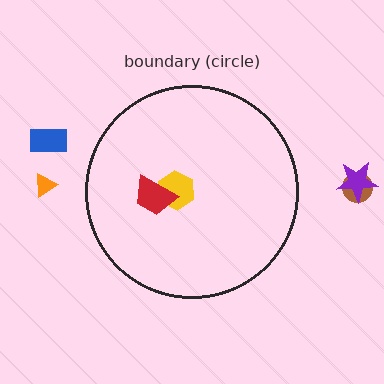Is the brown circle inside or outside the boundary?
Outside.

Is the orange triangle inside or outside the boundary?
Outside.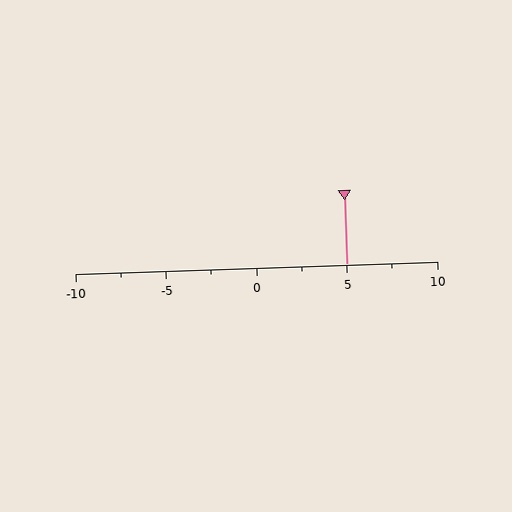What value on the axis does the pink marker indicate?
The marker indicates approximately 5.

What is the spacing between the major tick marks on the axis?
The major ticks are spaced 5 apart.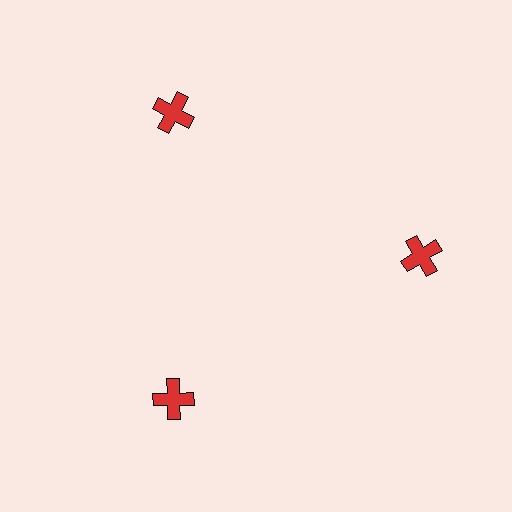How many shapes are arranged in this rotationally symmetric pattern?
There are 3 shapes, arranged in 3 groups of 1.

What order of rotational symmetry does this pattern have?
This pattern has 3-fold rotational symmetry.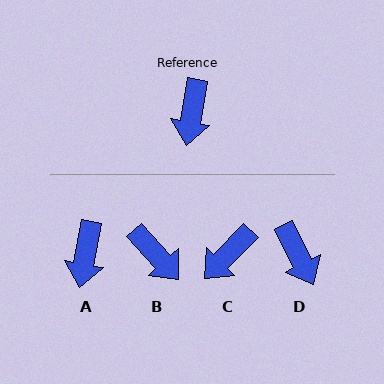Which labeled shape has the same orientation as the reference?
A.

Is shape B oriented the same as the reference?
No, it is off by about 52 degrees.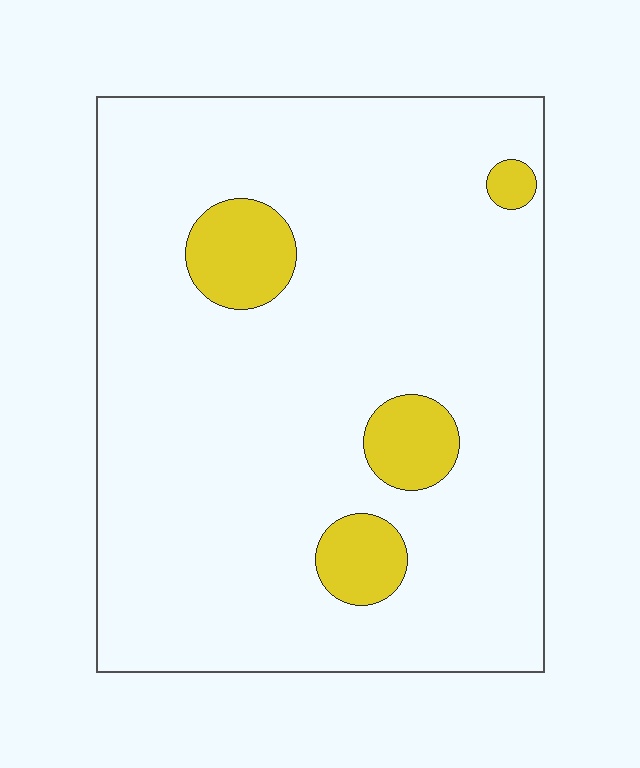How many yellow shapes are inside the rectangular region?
4.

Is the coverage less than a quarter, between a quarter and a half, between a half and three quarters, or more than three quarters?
Less than a quarter.